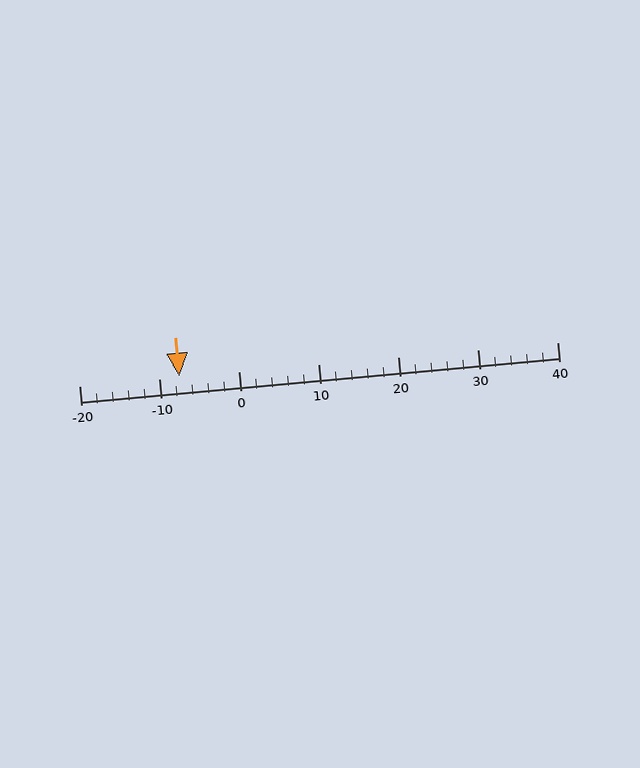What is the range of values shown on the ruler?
The ruler shows values from -20 to 40.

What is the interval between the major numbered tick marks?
The major tick marks are spaced 10 units apart.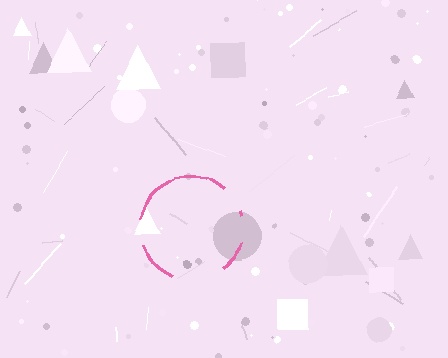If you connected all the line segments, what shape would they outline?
They would outline a circle.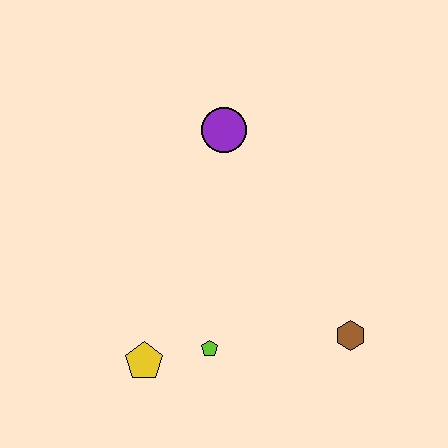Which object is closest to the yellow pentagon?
The lime pentagon is closest to the yellow pentagon.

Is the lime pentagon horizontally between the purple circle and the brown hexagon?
No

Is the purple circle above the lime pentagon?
Yes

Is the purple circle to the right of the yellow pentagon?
Yes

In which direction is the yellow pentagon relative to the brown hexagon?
The yellow pentagon is to the left of the brown hexagon.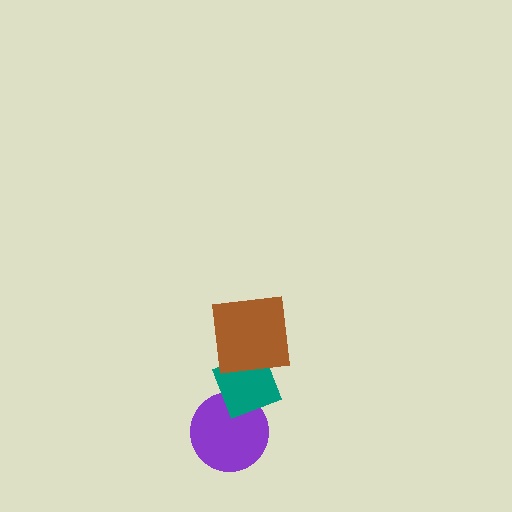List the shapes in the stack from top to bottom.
From top to bottom: the brown square, the teal diamond, the purple circle.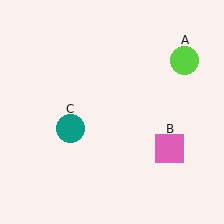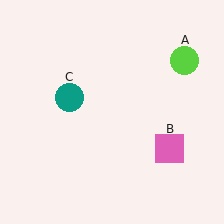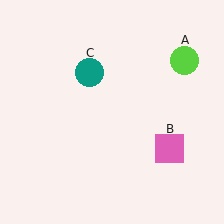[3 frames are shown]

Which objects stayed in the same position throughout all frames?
Lime circle (object A) and pink square (object B) remained stationary.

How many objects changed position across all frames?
1 object changed position: teal circle (object C).